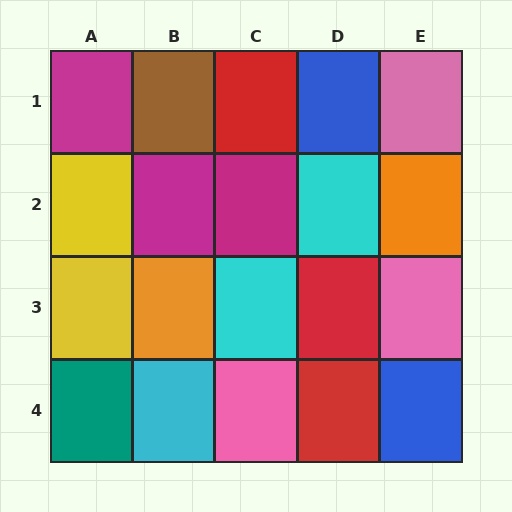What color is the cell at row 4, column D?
Red.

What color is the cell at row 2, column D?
Cyan.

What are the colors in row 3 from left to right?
Yellow, orange, cyan, red, pink.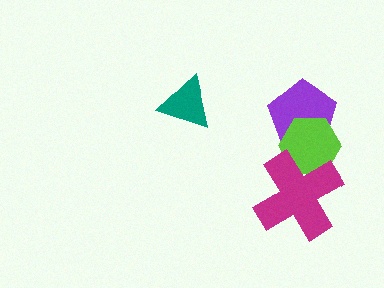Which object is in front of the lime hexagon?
The magenta cross is in front of the lime hexagon.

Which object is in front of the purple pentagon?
The lime hexagon is in front of the purple pentagon.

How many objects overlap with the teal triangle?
0 objects overlap with the teal triangle.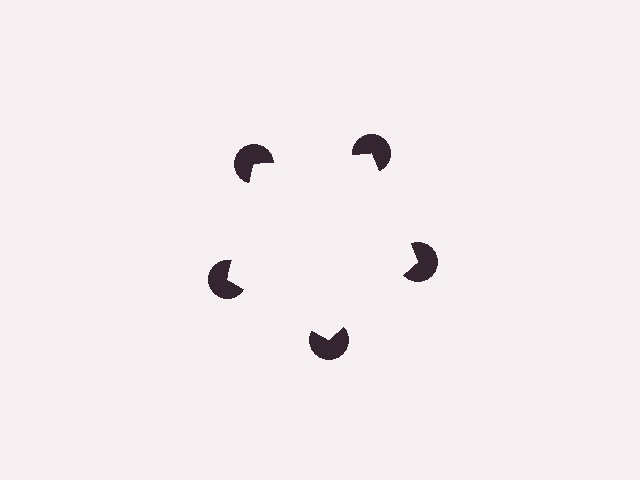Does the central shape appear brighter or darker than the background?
It typically appears slightly brighter than the background, even though no actual brightness change is drawn.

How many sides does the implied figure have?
5 sides.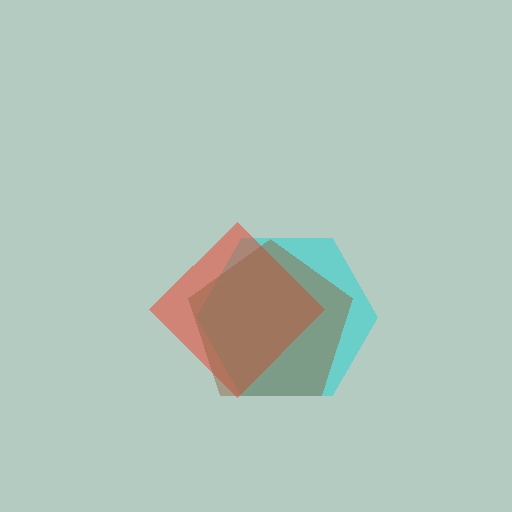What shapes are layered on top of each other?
The layered shapes are: a cyan hexagon, a red diamond, a brown pentagon.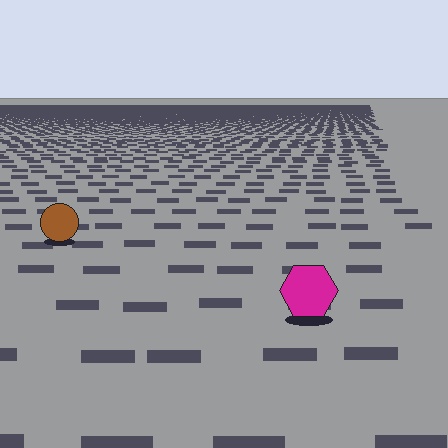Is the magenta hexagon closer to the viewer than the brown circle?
Yes. The magenta hexagon is closer — you can tell from the texture gradient: the ground texture is coarser near it.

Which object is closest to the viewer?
The magenta hexagon is closest. The texture marks near it are larger and more spread out.